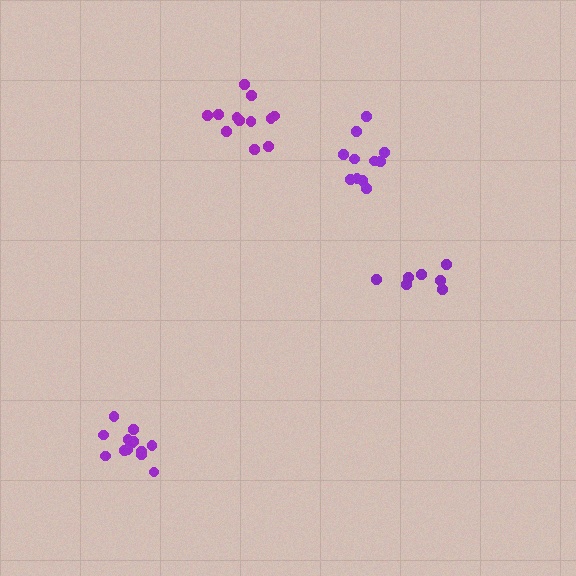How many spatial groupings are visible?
There are 4 spatial groupings.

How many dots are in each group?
Group 1: 13 dots, Group 2: 7 dots, Group 3: 12 dots, Group 4: 11 dots (43 total).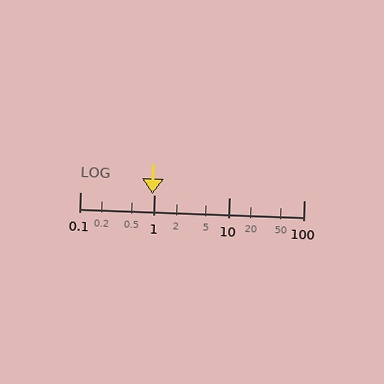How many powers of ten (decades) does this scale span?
The scale spans 3 decades, from 0.1 to 100.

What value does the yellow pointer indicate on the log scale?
The pointer indicates approximately 0.94.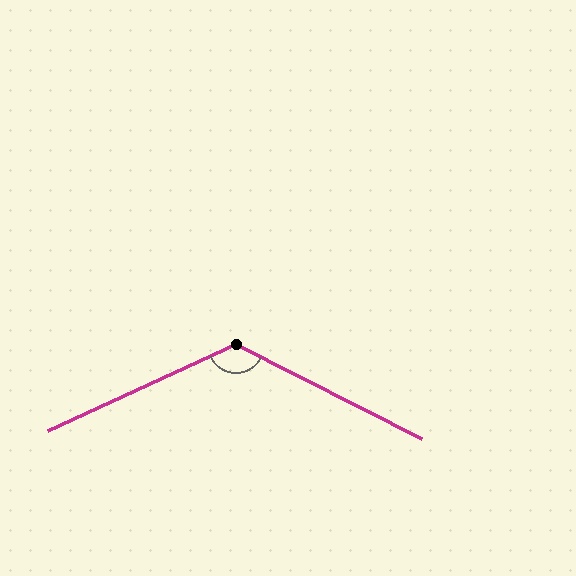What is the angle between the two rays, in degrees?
Approximately 128 degrees.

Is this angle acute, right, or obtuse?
It is obtuse.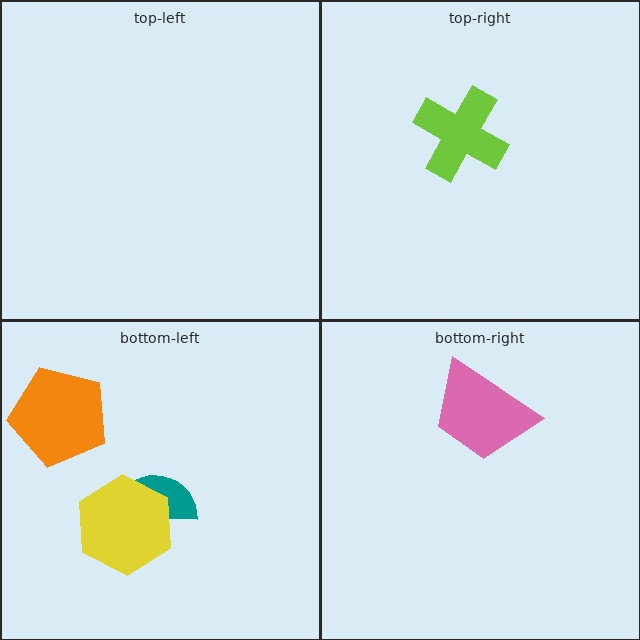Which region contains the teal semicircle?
The bottom-left region.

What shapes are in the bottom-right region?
The pink trapezoid.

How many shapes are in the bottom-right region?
1.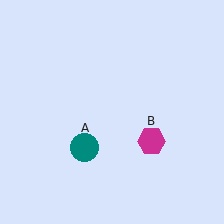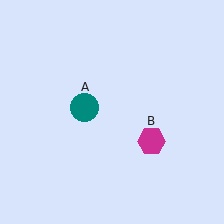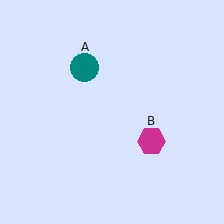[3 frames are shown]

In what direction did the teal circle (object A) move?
The teal circle (object A) moved up.